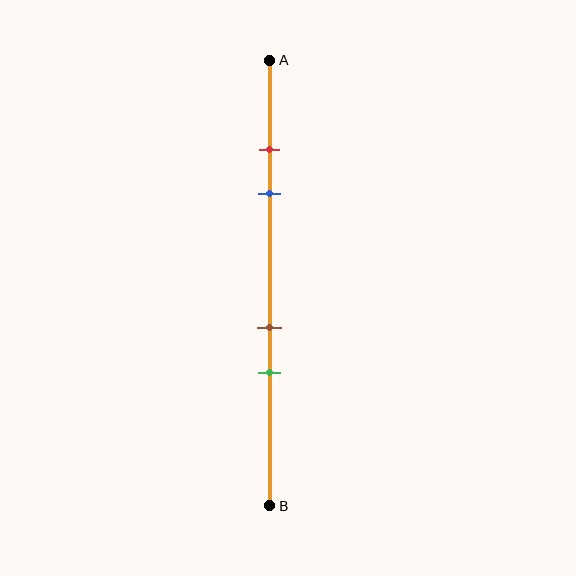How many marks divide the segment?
There are 4 marks dividing the segment.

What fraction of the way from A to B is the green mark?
The green mark is approximately 70% (0.7) of the way from A to B.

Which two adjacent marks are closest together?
The red and blue marks are the closest adjacent pair.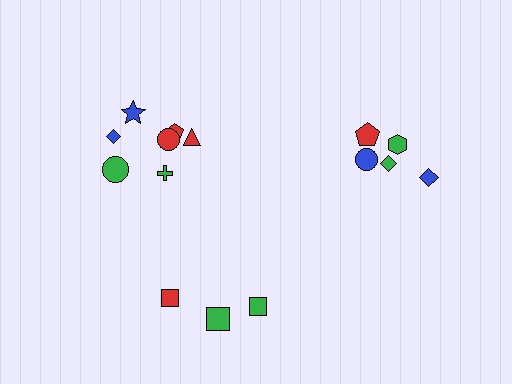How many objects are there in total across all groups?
There are 15 objects.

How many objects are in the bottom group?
There are 3 objects.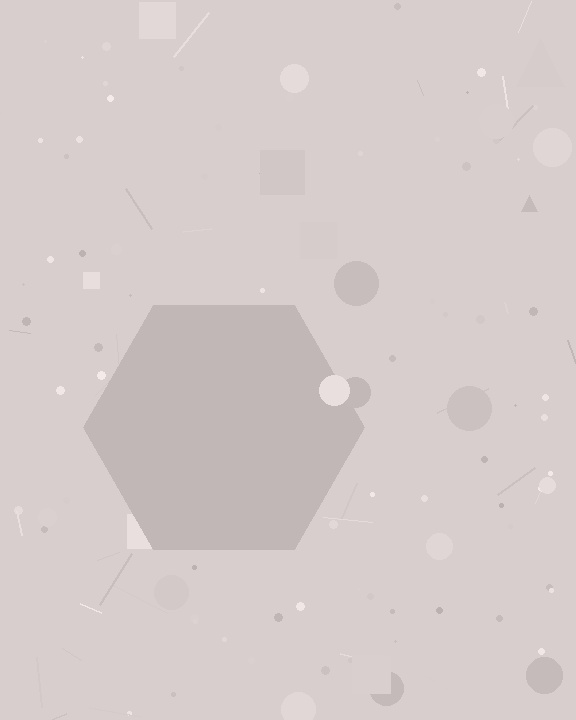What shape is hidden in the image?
A hexagon is hidden in the image.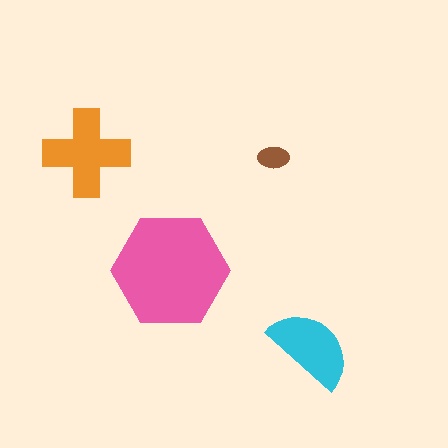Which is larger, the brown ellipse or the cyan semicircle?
The cyan semicircle.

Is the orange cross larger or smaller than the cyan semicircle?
Larger.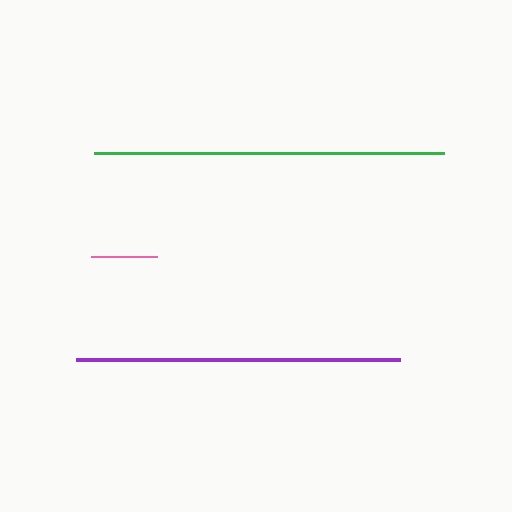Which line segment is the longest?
The green line is the longest at approximately 350 pixels.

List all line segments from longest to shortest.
From longest to shortest: green, purple, pink.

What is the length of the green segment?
The green segment is approximately 350 pixels long.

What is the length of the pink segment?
The pink segment is approximately 65 pixels long.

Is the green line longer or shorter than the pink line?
The green line is longer than the pink line.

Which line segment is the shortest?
The pink line is the shortest at approximately 65 pixels.